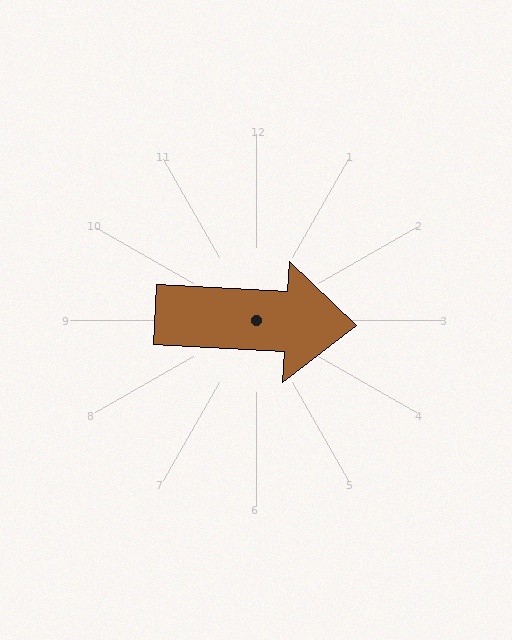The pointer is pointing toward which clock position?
Roughly 3 o'clock.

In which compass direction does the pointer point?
East.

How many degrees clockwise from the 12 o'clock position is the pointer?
Approximately 93 degrees.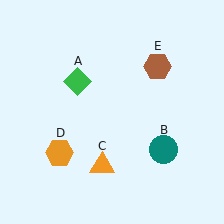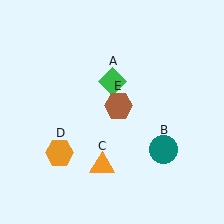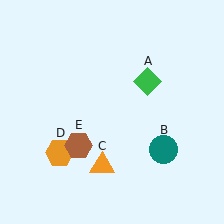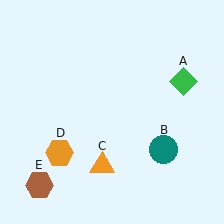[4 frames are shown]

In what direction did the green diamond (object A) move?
The green diamond (object A) moved right.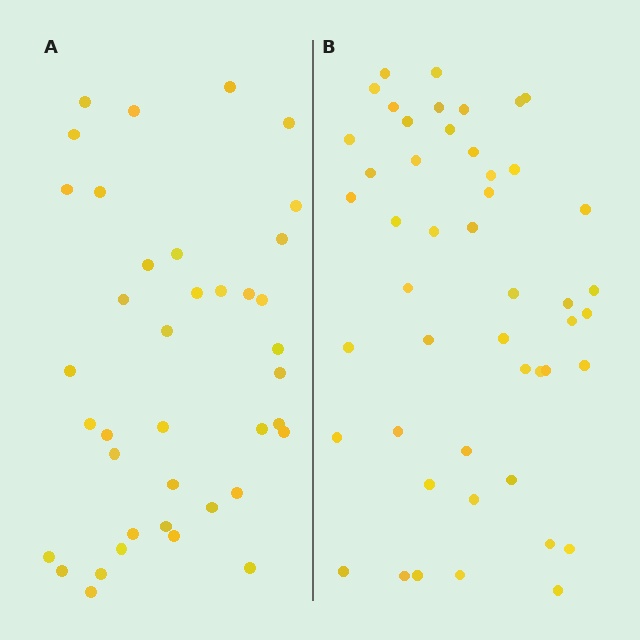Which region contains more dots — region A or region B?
Region B (the right region) has more dots.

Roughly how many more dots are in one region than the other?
Region B has roughly 8 or so more dots than region A.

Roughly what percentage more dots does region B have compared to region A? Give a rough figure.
About 25% more.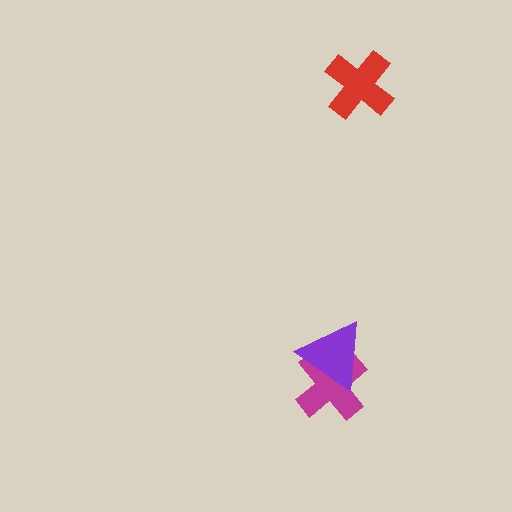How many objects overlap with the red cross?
0 objects overlap with the red cross.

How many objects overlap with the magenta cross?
1 object overlaps with the magenta cross.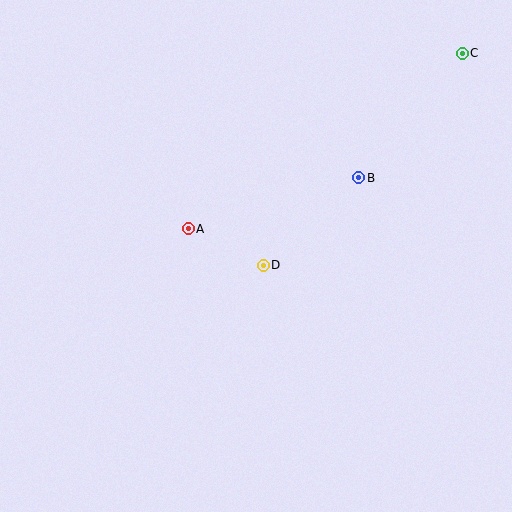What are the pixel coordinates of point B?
Point B is at (359, 178).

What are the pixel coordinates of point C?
Point C is at (462, 53).